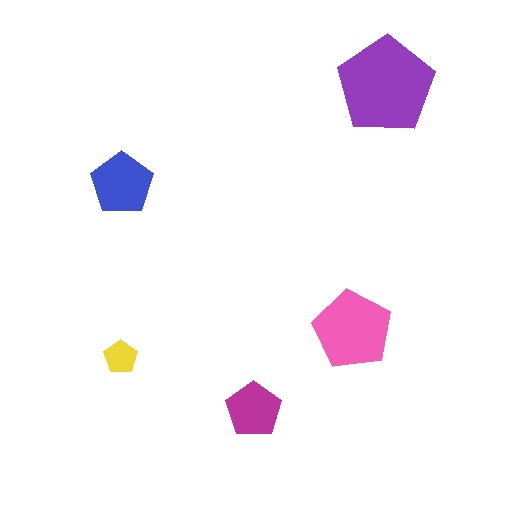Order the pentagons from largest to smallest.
the purple one, the pink one, the blue one, the magenta one, the yellow one.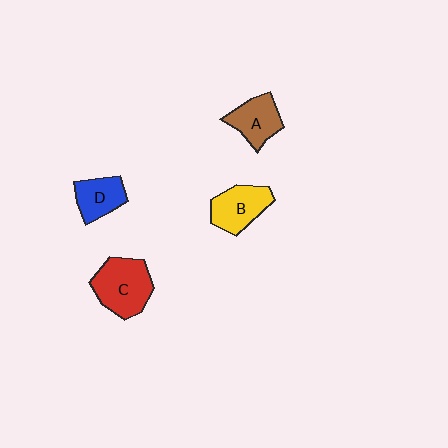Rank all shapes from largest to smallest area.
From largest to smallest: C (red), B (yellow), A (brown), D (blue).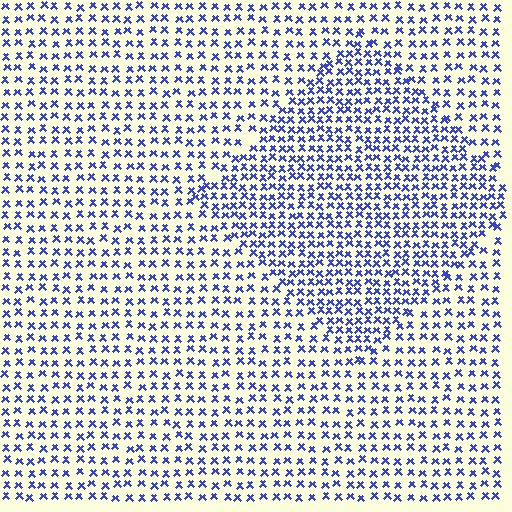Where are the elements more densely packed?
The elements are more densely packed inside the diamond boundary.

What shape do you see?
I see a diamond.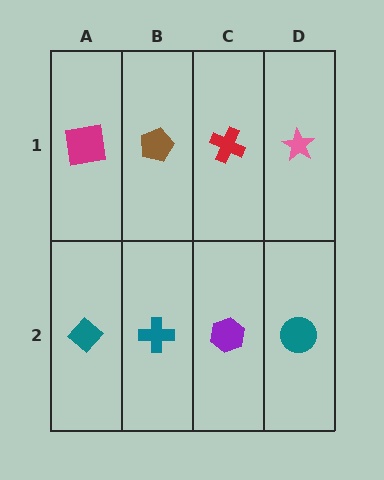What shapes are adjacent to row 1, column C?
A purple hexagon (row 2, column C), a brown pentagon (row 1, column B), a pink star (row 1, column D).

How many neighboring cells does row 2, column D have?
2.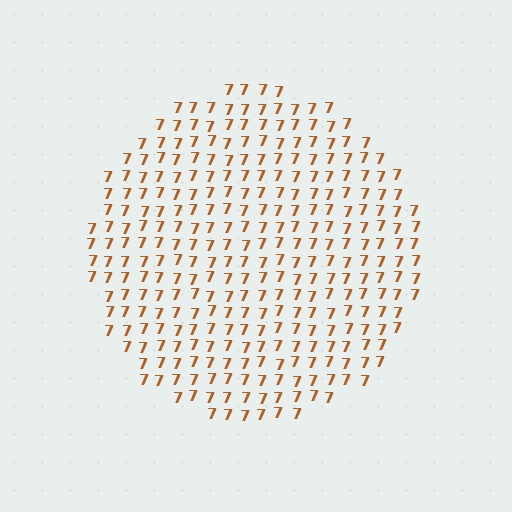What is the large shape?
The large shape is a circle.